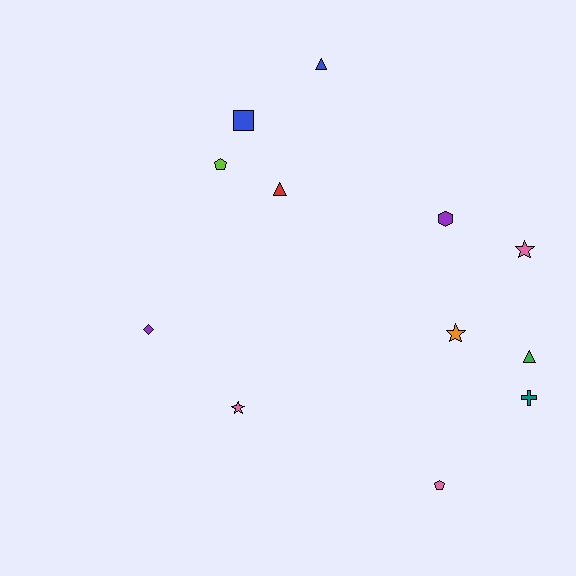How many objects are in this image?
There are 12 objects.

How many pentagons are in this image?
There are 2 pentagons.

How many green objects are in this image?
There is 1 green object.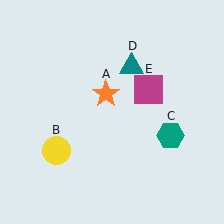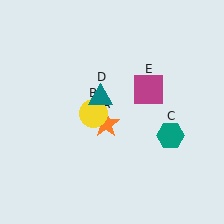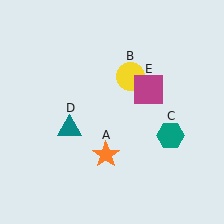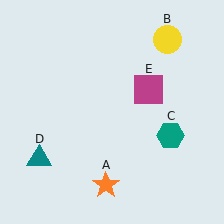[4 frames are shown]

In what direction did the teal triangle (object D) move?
The teal triangle (object D) moved down and to the left.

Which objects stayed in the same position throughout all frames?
Teal hexagon (object C) and magenta square (object E) remained stationary.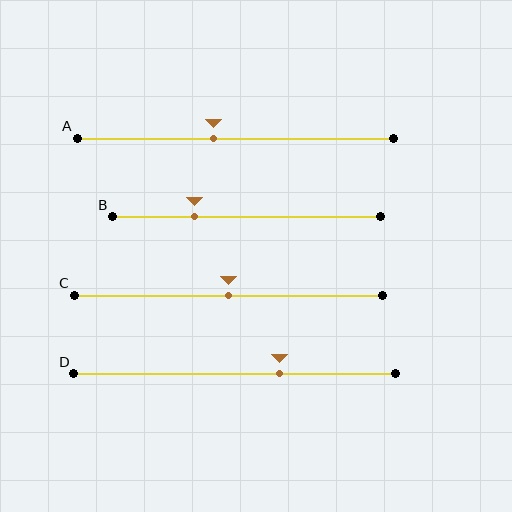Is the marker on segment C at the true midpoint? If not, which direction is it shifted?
Yes, the marker on segment C is at the true midpoint.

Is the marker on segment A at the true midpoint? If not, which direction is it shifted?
No, the marker on segment A is shifted to the left by about 7% of the segment length.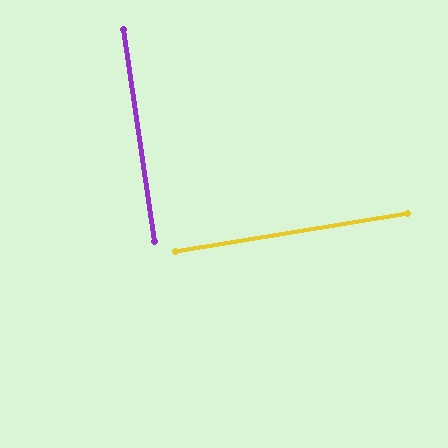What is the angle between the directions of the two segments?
Approximately 89 degrees.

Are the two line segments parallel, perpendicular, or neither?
Perpendicular — they meet at approximately 89°.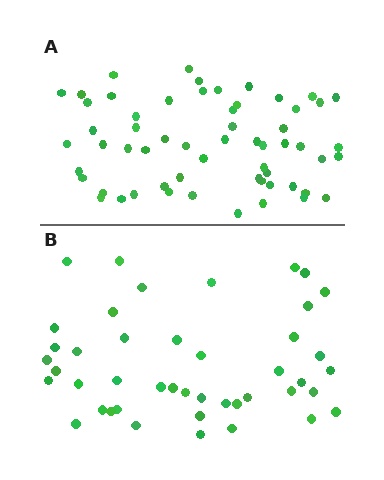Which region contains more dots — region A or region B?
Region A (the top region) has more dots.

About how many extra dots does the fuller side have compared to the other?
Region A has approximately 15 more dots than region B.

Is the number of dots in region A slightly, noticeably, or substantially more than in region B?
Region A has noticeably more, but not dramatically so. The ratio is roughly 1.3 to 1.